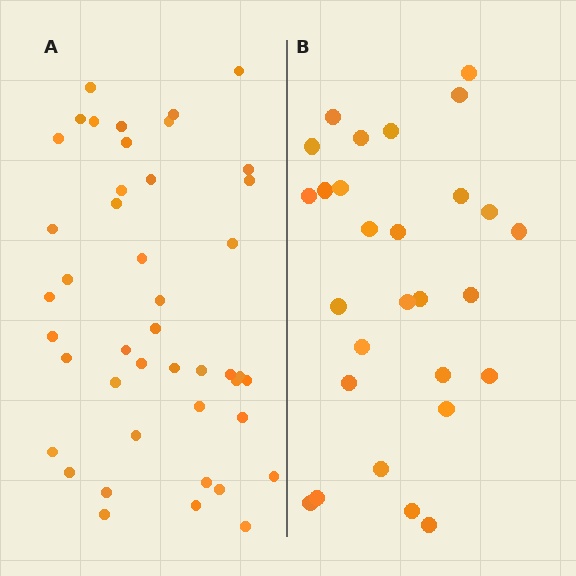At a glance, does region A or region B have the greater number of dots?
Region A (the left region) has more dots.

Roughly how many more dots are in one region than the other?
Region A has approximately 15 more dots than region B.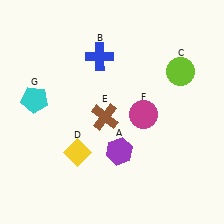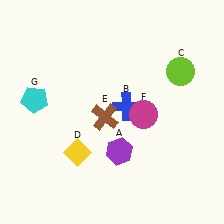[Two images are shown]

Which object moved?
The blue cross (B) moved down.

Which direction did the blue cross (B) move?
The blue cross (B) moved down.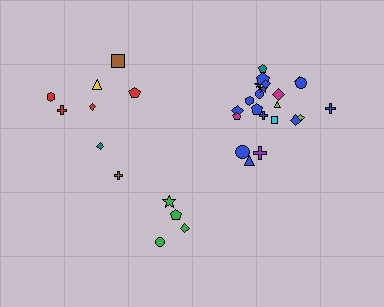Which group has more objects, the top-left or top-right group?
The top-right group.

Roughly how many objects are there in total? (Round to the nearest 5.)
Roughly 35 objects in total.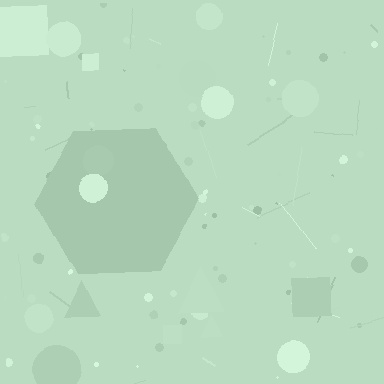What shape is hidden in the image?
A hexagon is hidden in the image.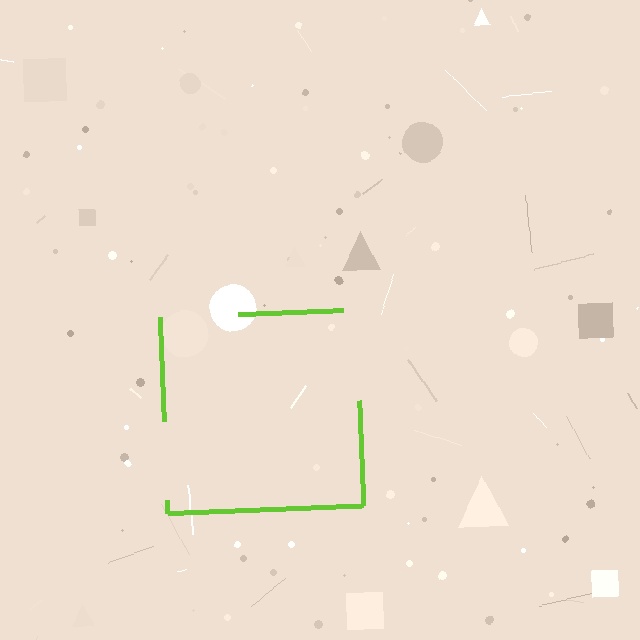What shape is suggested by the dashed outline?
The dashed outline suggests a square.